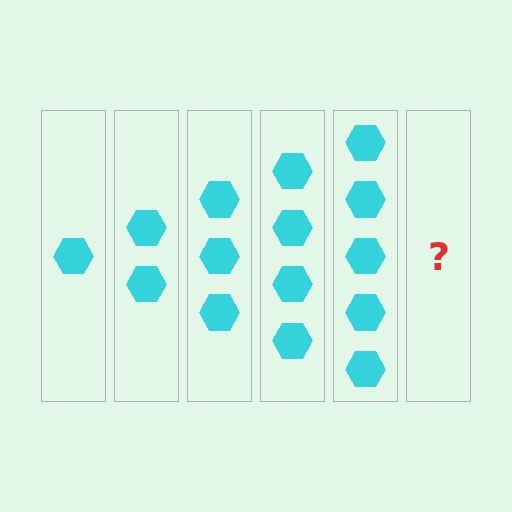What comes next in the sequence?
The next element should be 6 hexagons.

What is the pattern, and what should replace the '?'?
The pattern is that each step adds one more hexagon. The '?' should be 6 hexagons.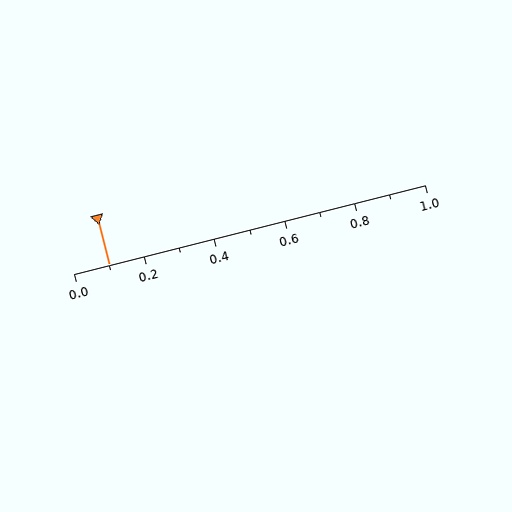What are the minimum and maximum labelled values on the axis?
The axis runs from 0.0 to 1.0.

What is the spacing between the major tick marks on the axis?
The major ticks are spaced 0.2 apart.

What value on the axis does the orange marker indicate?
The marker indicates approximately 0.1.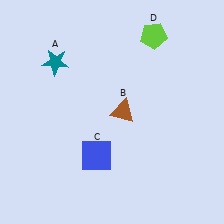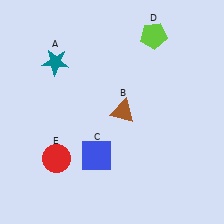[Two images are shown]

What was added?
A red circle (E) was added in Image 2.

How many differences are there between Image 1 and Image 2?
There is 1 difference between the two images.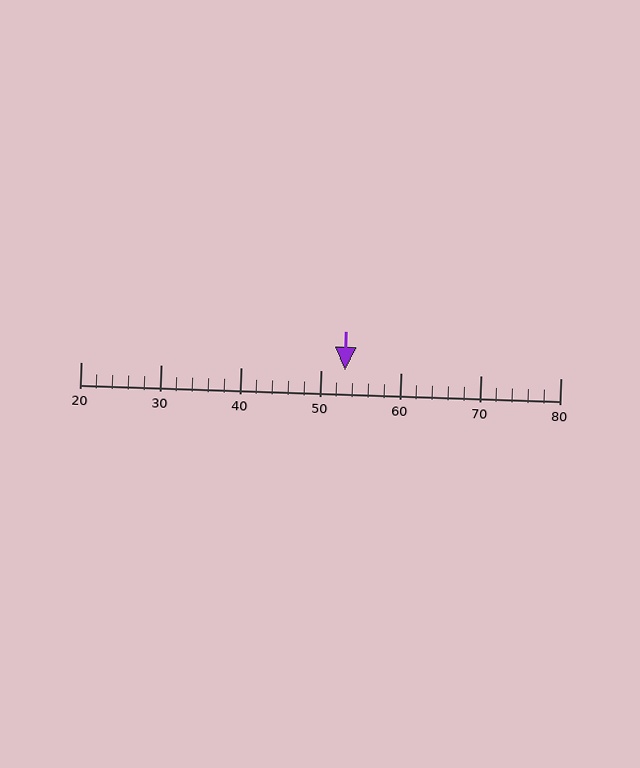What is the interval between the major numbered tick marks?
The major tick marks are spaced 10 units apart.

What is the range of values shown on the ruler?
The ruler shows values from 20 to 80.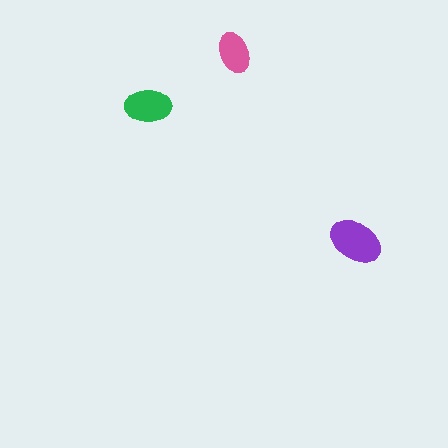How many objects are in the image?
There are 3 objects in the image.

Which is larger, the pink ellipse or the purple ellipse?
The purple one.